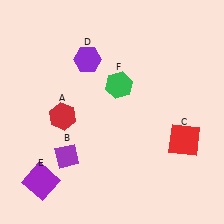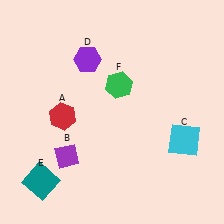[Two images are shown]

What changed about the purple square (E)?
In Image 1, E is purple. In Image 2, it changed to teal.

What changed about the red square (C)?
In Image 1, C is red. In Image 2, it changed to cyan.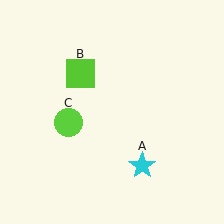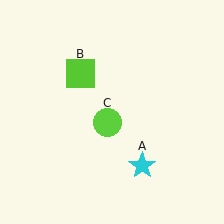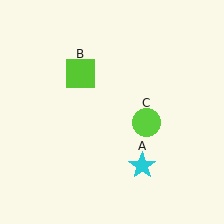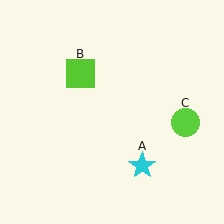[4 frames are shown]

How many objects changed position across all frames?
1 object changed position: lime circle (object C).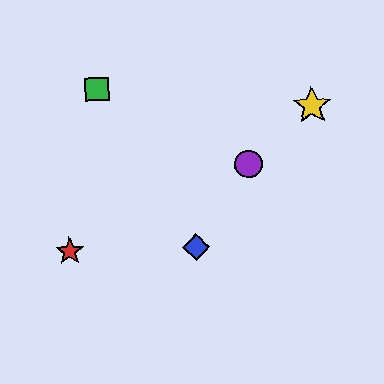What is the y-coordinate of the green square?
The green square is at y≈89.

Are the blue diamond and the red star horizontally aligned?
Yes, both are at y≈247.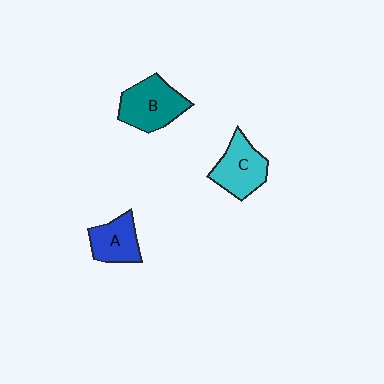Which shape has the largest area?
Shape B (teal).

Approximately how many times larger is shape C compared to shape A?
Approximately 1.2 times.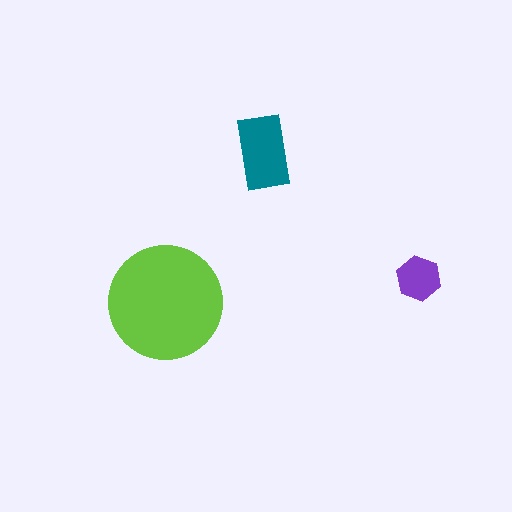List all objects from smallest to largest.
The purple hexagon, the teal rectangle, the lime circle.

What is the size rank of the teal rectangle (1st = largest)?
2nd.